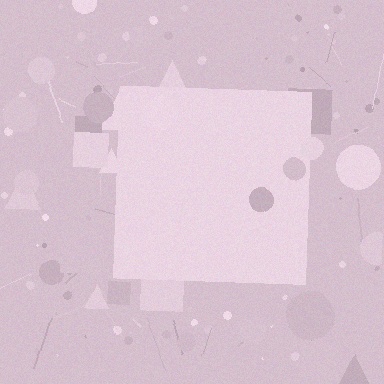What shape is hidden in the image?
A square is hidden in the image.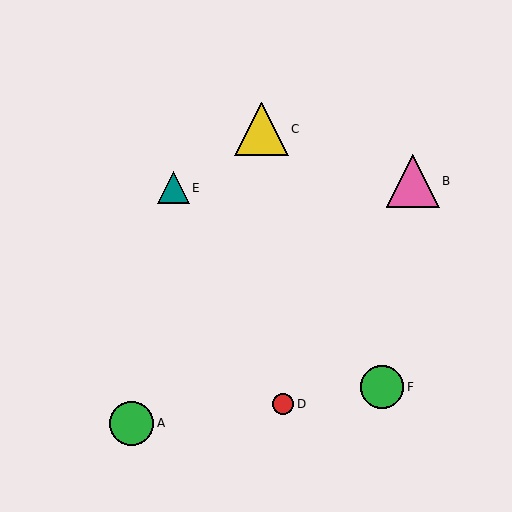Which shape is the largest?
The yellow triangle (labeled C) is the largest.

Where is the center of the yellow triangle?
The center of the yellow triangle is at (261, 129).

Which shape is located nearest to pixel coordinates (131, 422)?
The green circle (labeled A) at (132, 423) is nearest to that location.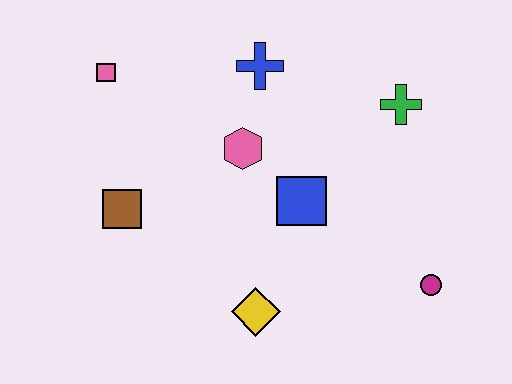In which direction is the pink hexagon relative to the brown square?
The pink hexagon is to the right of the brown square.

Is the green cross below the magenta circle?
No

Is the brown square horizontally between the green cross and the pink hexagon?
No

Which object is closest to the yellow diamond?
The blue square is closest to the yellow diamond.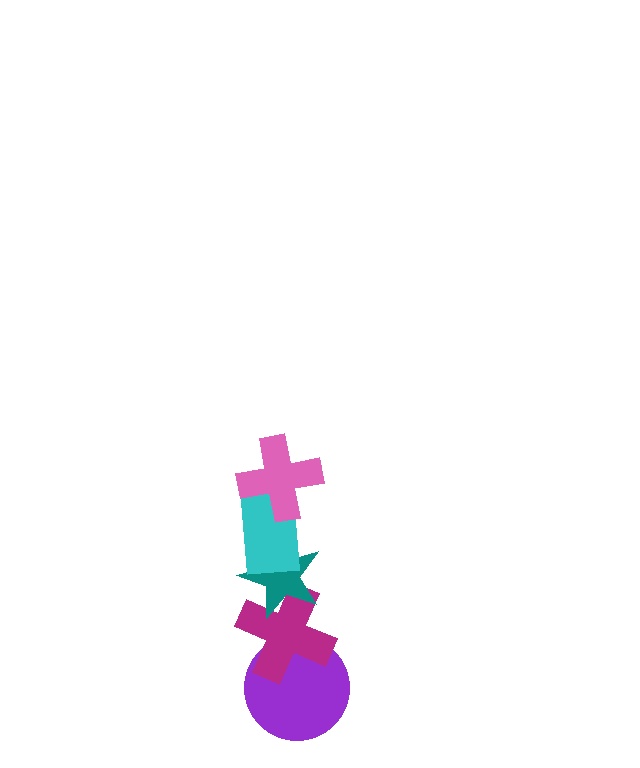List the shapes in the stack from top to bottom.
From top to bottom: the pink cross, the cyan rectangle, the teal star, the magenta cross, the purple circle.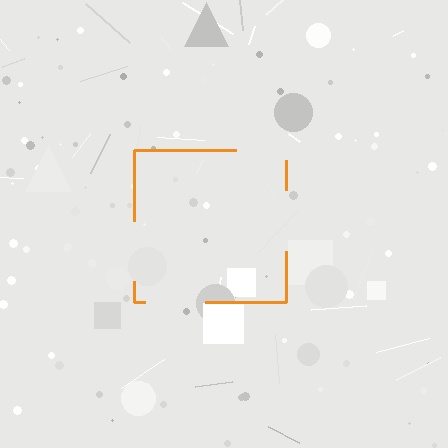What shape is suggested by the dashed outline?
The dashed outline suggests a square.